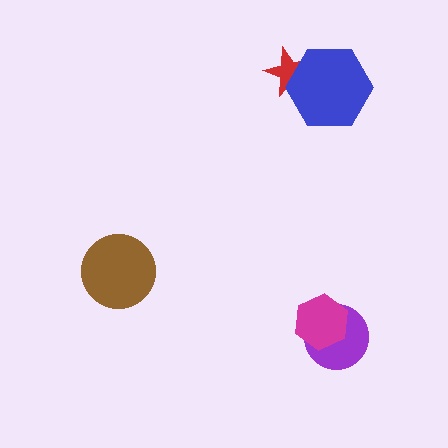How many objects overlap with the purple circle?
1 object overlaps with the purple circle.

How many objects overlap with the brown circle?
0 objects overlap with the brown circle.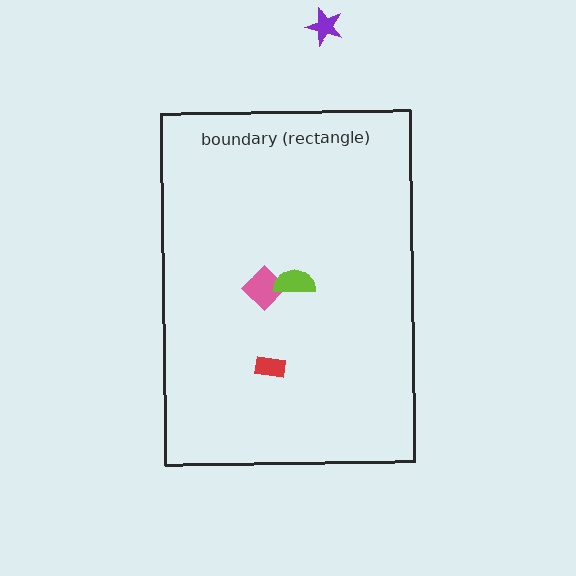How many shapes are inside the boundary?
3 inside, 1 outside.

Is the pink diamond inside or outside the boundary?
Inside.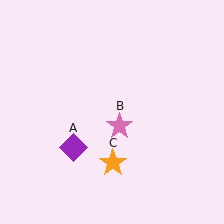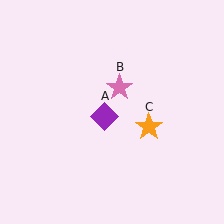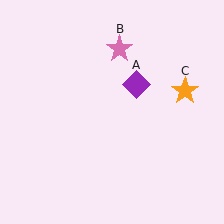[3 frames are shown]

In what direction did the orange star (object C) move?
The orange star (object C) moved up and to the right.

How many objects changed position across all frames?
3 objects changed position: purple diamond (object A), pink star (object B), orange star (object C).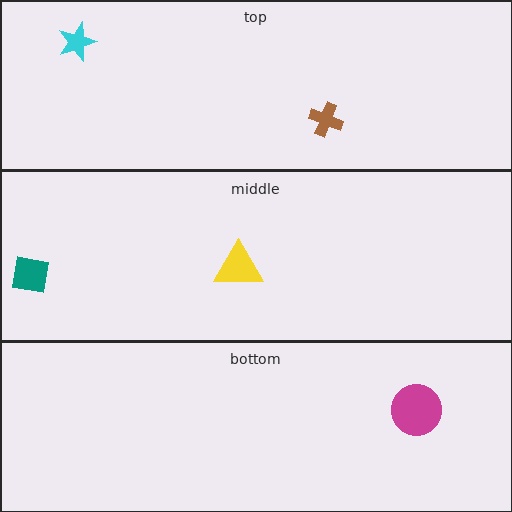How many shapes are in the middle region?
2.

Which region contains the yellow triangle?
The middle region.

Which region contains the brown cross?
The top region.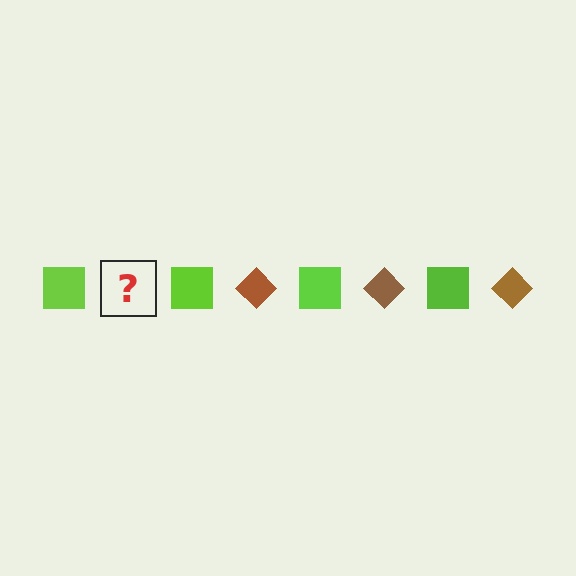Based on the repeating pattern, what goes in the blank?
The blank should be a brown diamond.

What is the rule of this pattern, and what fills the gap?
The rule is that the pattern alternates between lime square and brown diamond. The gap should be filled with a brown diamond.